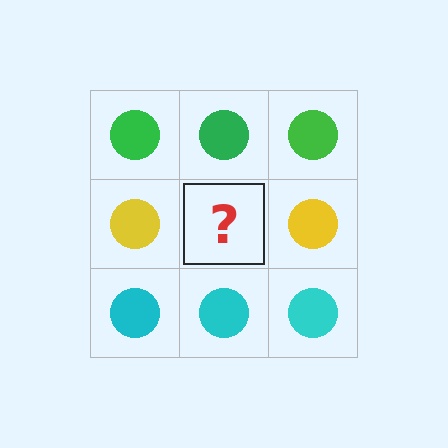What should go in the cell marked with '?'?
The missing cell should contain a yellow circle.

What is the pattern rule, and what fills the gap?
The rule is that each row has a consistent color. The gap should be filled with a yellow circle.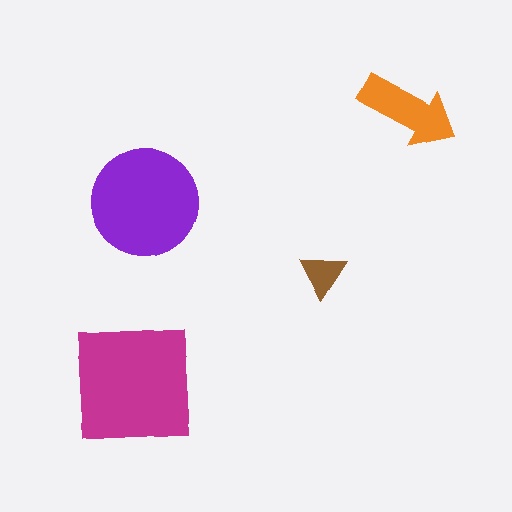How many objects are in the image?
There are 4 objects in the image.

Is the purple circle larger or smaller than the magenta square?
Smaller.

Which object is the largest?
The magenta square.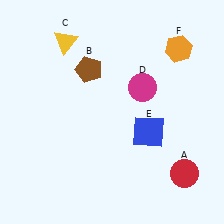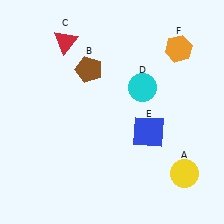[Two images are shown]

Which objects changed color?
A changed from red to yellow. C changed from yellow to red. D changed from magenta to cyan.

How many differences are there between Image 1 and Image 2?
There are 3 differences between the two images.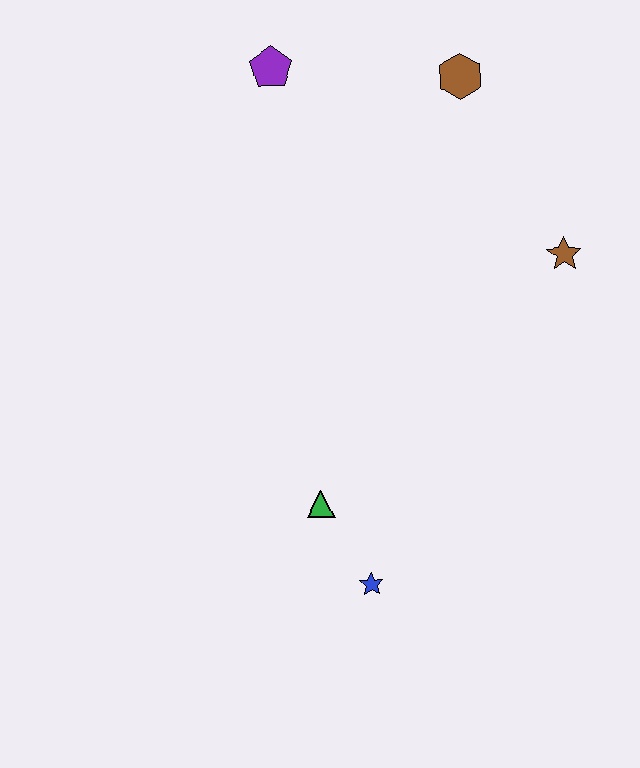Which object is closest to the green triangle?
The blue star is closest to the green triangle.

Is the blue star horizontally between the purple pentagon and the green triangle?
No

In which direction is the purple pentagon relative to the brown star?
The purple pentagon is to the left of the brown star.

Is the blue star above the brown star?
No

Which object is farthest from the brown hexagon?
The blue star is farthest from the brown hexagon.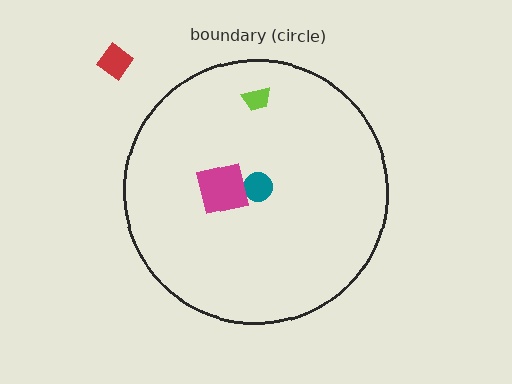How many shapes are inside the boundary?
3 inside, 1 outside.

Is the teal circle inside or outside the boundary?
Inside.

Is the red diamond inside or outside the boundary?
Outside.